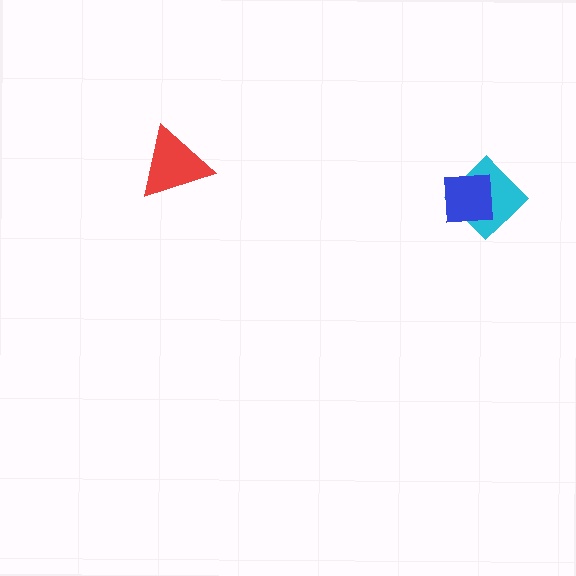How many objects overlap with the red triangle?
0 objects overlap with the red triangle.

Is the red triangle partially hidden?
No, no other shape covers it.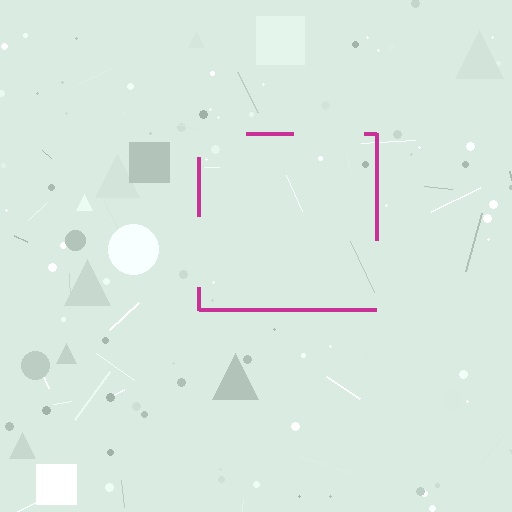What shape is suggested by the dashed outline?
The dashed outline suggests a square.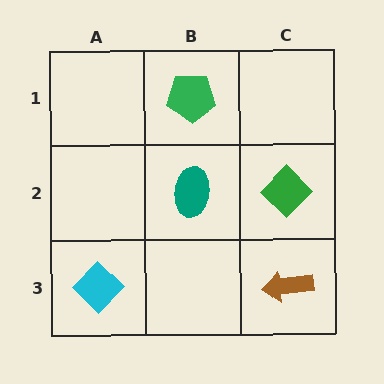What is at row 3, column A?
A cyan diamond.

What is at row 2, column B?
A teal ellipse.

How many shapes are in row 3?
2 shapes.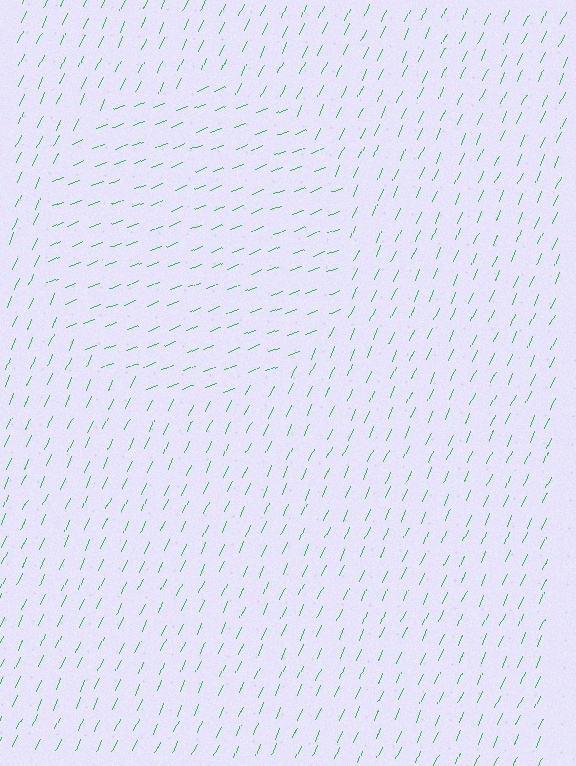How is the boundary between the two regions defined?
The boundary is defined purely by a change in line orientation (approximately 45 degrees difference). All lines are the same color and thickness.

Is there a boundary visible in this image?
Yes, there is a texture boundary formed by a change in line orientation.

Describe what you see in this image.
The image is filled with small green line segments. A circle region in the image has lines oriented differently from the surrounding lines, creating a visible texture boundary.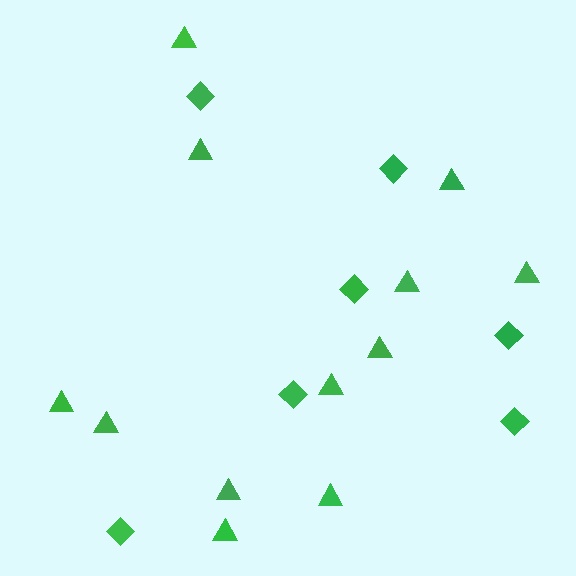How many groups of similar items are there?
There are 2 groups: one group of diamonds (7) and one group of triangles (12).